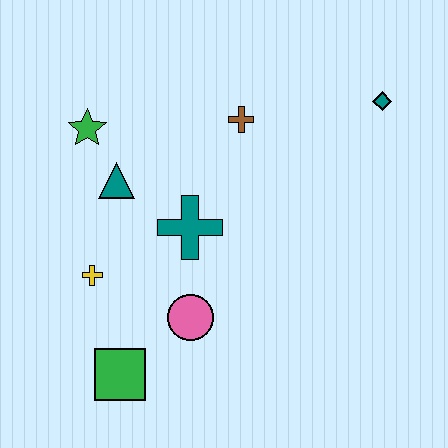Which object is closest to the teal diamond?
The brown cross is closest to the teal diamond.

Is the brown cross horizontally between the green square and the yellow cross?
No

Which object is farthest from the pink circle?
The teal diamond is farthest from the pink circle.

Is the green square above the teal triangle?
No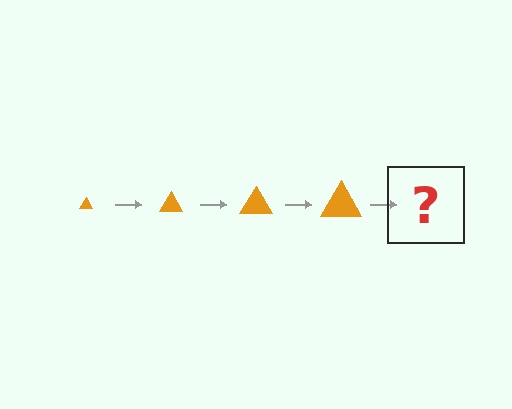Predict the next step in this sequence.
The next step is an orange triangle, larger than the previous one.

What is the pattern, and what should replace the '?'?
The pattern is that the triangle gets progressively larger each step. The '?' should be an orange triangle, larger than the previous one.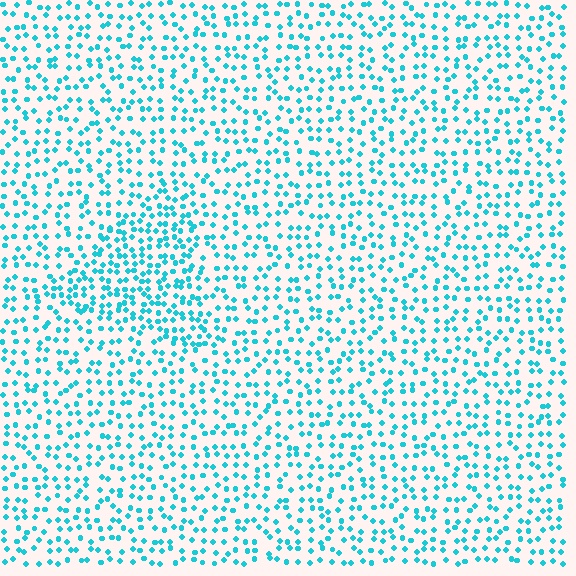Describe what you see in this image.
The image contains small cyan elements arranged at two different densities. A triangle-shaped region is visible where the elements are more densely packed than the surrounding area.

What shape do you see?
I see a triangle.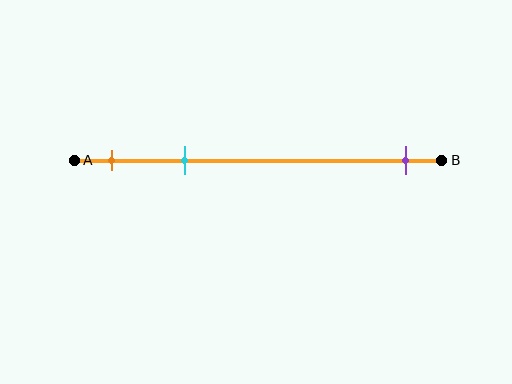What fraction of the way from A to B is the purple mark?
The purple mark is approximately 90% (0.9) of the way from A to B.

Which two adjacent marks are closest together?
The orange and cyan marks are the closest adjacent pair.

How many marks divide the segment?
There are 3 marks dividing the segment.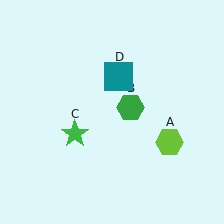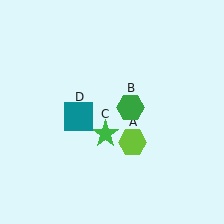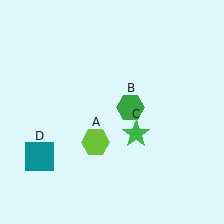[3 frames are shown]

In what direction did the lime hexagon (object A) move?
The lime hexagon (object A) moved left.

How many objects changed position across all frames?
3 objects changed position: lime hexagon (object A), green star (object C), teal square (object D).